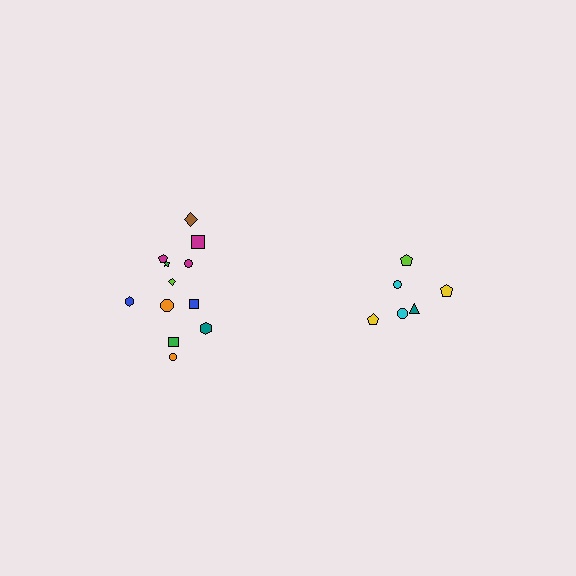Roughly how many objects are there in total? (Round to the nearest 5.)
Roughly 20 objects in total.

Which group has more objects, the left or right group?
The left group.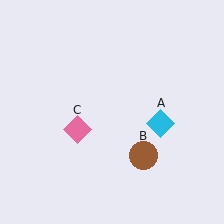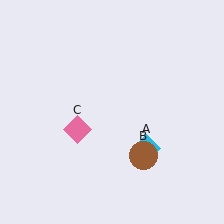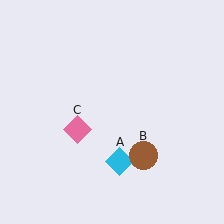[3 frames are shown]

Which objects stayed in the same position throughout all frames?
Brown circle (object B) and pink diamond (object C) remained stationary.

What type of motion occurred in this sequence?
The cyan diamond (object A) rotated clockwise around the center of the scene.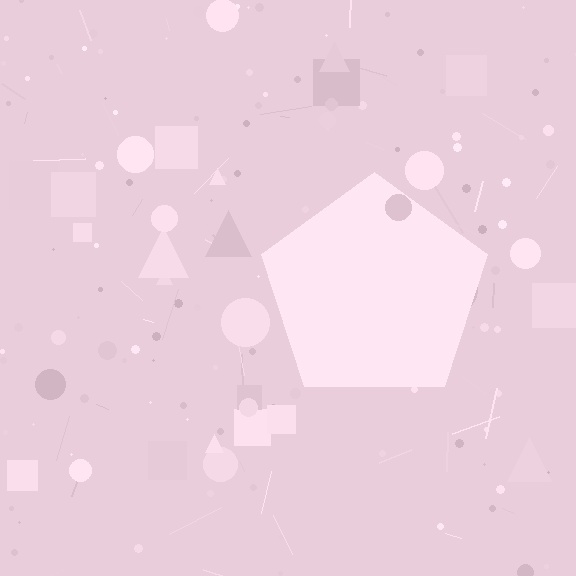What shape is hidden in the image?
A pentagon is hidden in the image.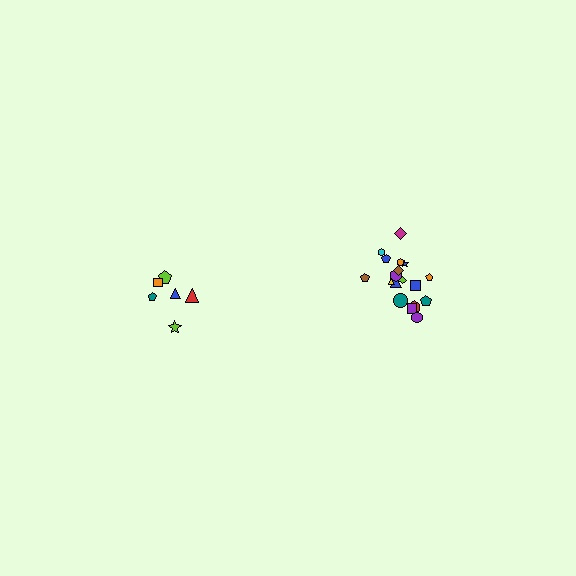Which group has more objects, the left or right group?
The right group.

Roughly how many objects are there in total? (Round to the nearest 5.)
Roughly 25 objects in total.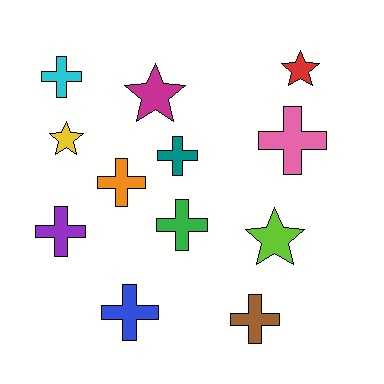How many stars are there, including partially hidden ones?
There are 4 stars.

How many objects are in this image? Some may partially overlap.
There are 12 objects.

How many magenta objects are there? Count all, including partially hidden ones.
There is 1 magenta object.